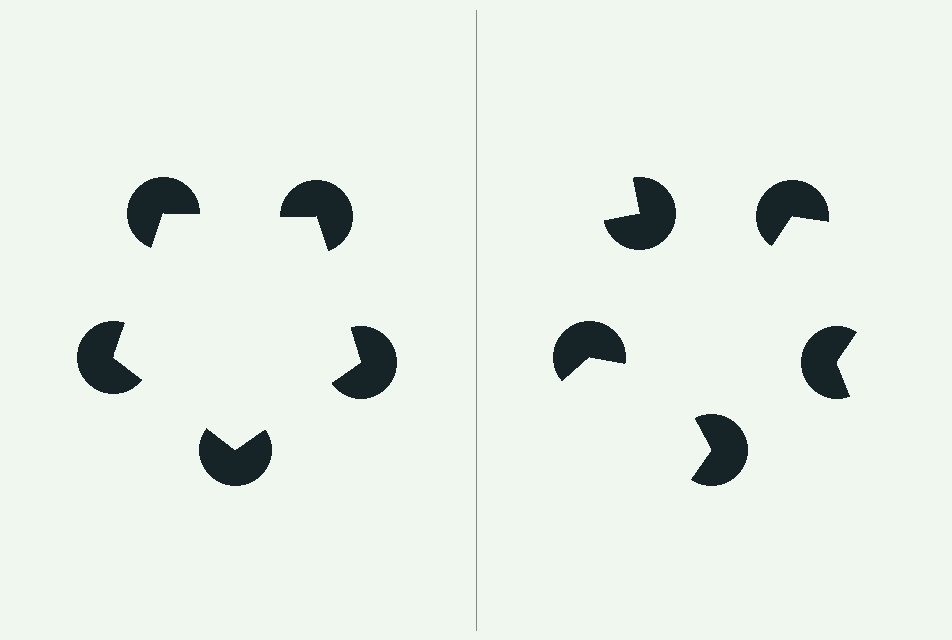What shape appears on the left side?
An illusory pentagon.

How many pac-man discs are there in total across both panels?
10 — 5 on each side.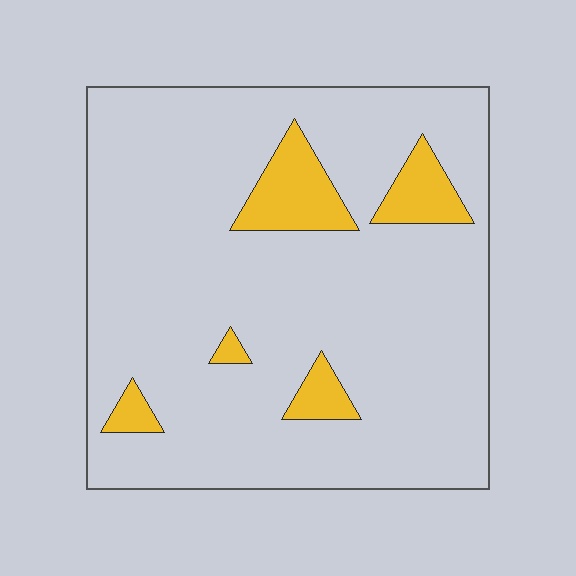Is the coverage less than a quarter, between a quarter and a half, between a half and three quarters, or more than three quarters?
Less than a quarter.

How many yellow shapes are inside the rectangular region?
5.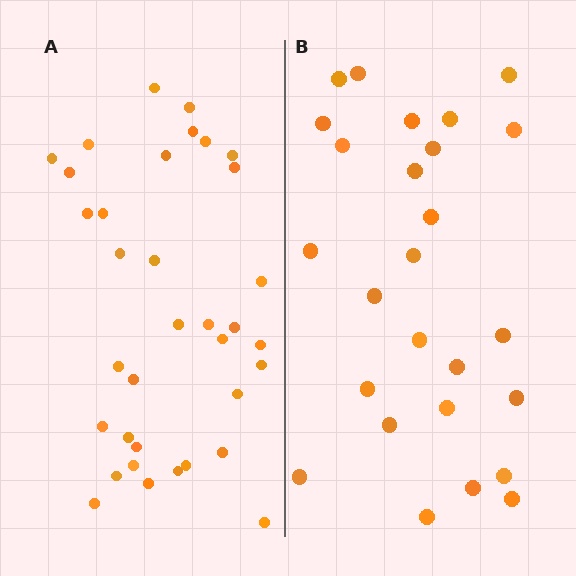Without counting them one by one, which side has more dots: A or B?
Region A (the left region) has more dots.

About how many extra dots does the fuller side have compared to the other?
Region A has roughly 8 or so more dots than region B.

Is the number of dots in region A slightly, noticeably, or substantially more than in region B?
Region A has noticeably more, but not dramatically so. The ratio is roughly 1.3 to 1.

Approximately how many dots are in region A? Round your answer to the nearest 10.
About 40 dots. (The exact count is 35, which rounds to 40.)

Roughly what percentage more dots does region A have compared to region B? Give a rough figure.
About 35% more.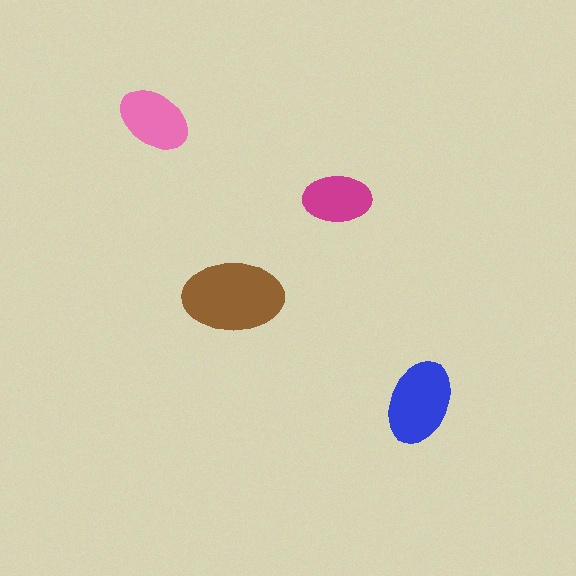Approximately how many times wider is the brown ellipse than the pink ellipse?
About 1.5 times wider.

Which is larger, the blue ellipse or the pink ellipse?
The blue one.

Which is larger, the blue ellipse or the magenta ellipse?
The blue one.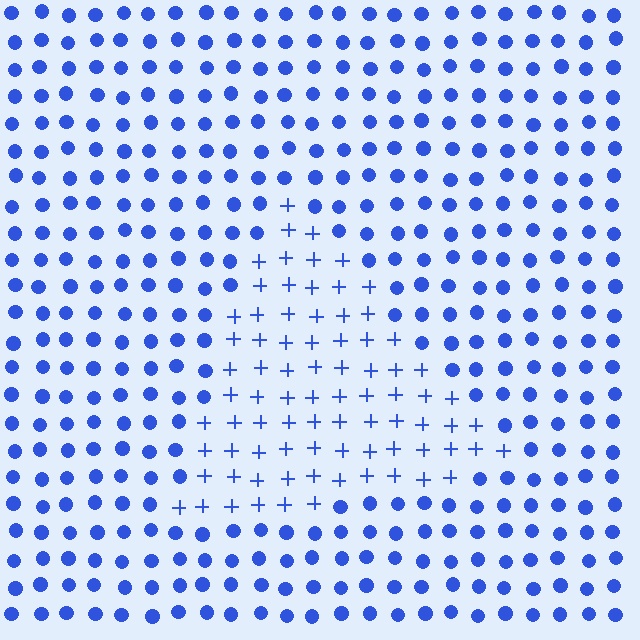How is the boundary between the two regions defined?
The boundary is defined by a change in element shape: plus signs inside vs. circles outside. All elements share the same color and spacing.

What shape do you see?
I see a triangle.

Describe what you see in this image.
The image is filled with small blue elements arranged in a uniform grid. A triangle-shaped region contains plus signs, while the surrounding area contains circles. The boundary is defined purely by the change in element shape.